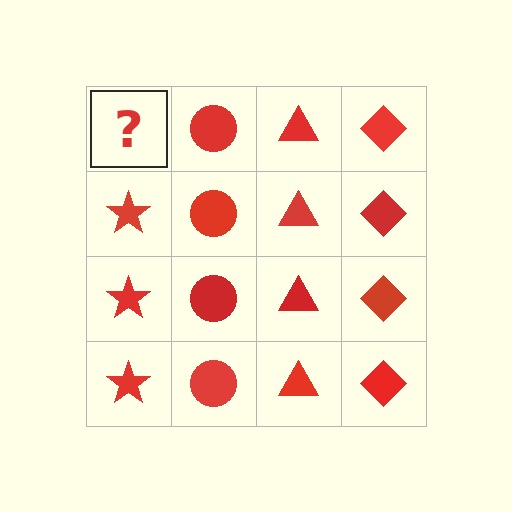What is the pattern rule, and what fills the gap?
The rule is that each column has a consistent shape. The gap should be filled with a red star.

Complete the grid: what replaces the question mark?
The question mark should be replaced with a red star.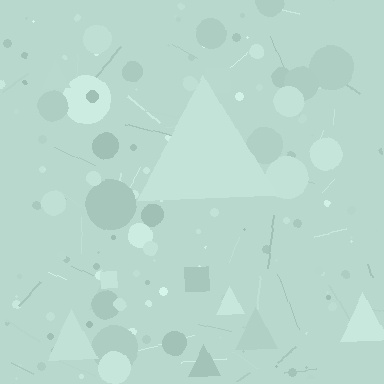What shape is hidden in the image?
A triangle is hidden in the image.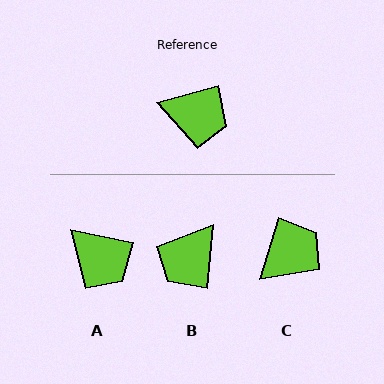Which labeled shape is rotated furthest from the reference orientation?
B, about 110 degrees away.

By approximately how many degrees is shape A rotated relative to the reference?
Approximately 26 degrees clockwise.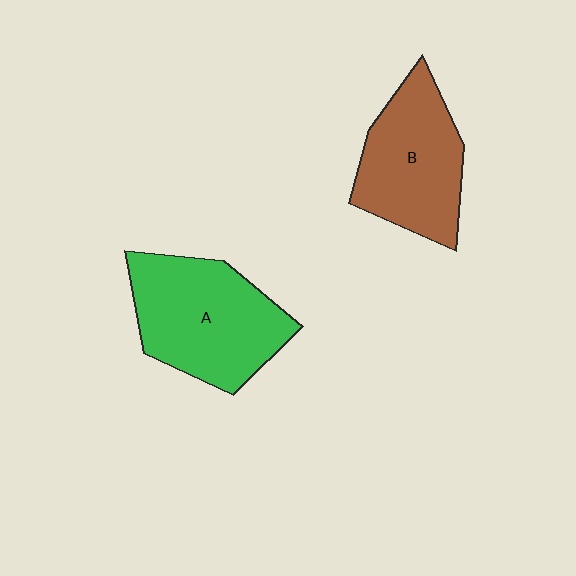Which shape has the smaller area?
Shape B (brown).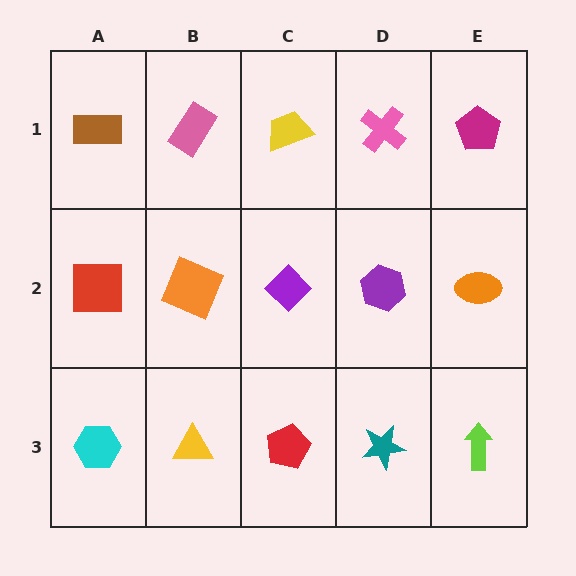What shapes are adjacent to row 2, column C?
A yellow trapezoid (row 1, column C), a red pentagon (row 3, column C), an orange square (row 2, column B), a purple hexagon (row 2, column D).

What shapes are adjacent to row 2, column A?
A brown rectangle (row 1, column A), a cyan hexagon (row 3, column A), an orange square (row 2, column B).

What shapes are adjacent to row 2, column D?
A pink cross (row 1, column D), a teal star (row 3, column D), a purple diamond (row 2, column C), an orange ellipse (row 2, column E).